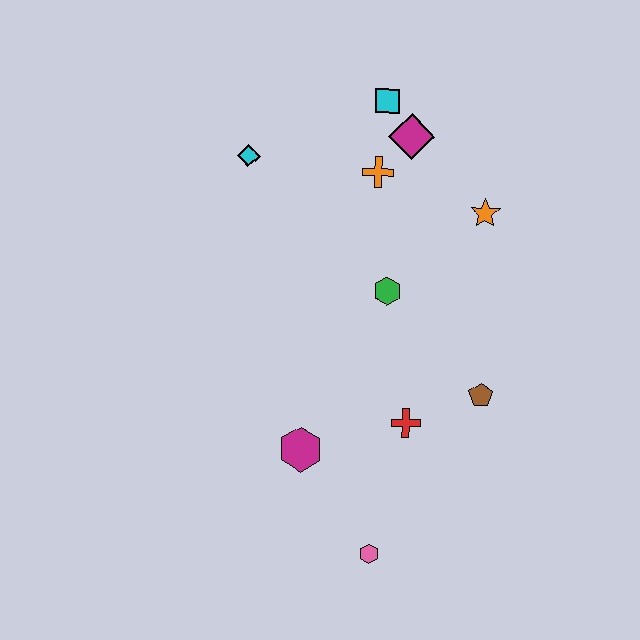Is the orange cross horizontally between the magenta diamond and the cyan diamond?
Yes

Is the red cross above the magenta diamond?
No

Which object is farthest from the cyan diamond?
The pink hexagon is farthest from the cyan diamond.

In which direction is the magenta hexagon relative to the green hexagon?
The magenta hexagon is below the green hexagon.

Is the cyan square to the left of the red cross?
Yes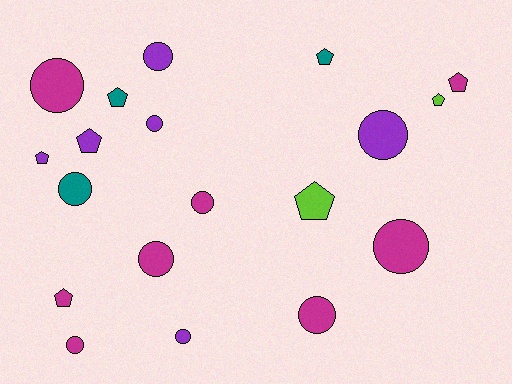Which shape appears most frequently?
Circle, with 11 objects.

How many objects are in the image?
There are 19 objects.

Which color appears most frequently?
Magenta, with 8 objects.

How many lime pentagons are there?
There are 2 lime pentagons.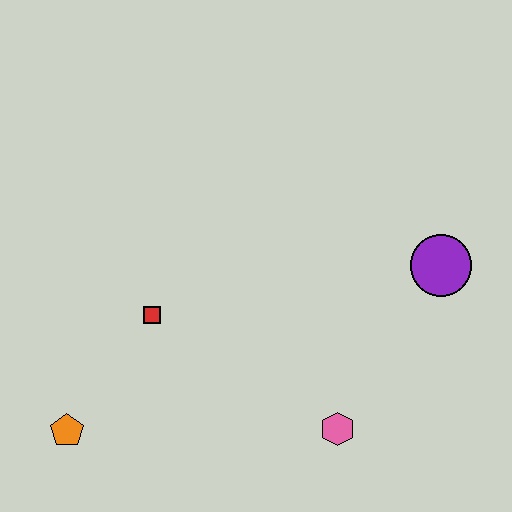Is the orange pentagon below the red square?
Yes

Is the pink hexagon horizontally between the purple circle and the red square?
Yes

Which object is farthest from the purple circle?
The orange pentagon is farthest from the purple circle.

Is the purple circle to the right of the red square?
Yes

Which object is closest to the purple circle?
The pink hexagon is closest to the purple circle.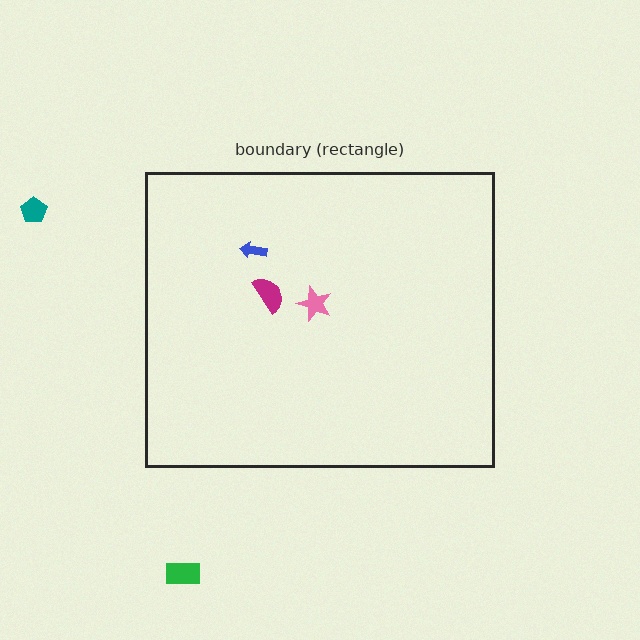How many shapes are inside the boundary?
3 inside, 2 outside.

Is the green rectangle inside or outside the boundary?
Outside.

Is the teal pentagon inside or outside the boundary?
Outside.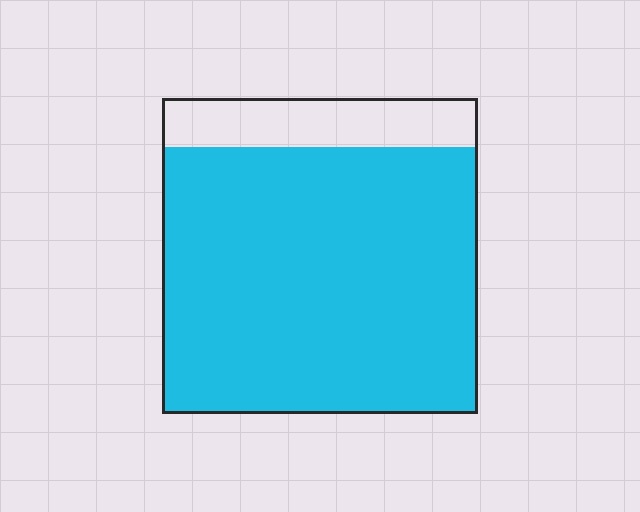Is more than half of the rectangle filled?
Yes.